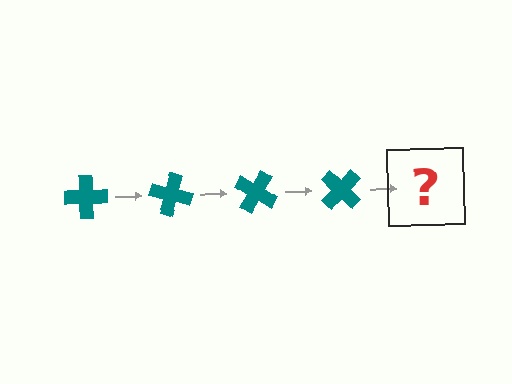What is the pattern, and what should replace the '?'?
The pattern is that the cross rotates 15 degrees each step. The '?' should be a teal cross rotated 60 degrees.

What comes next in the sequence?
The next element should be a teal cross rotated 60 degrees.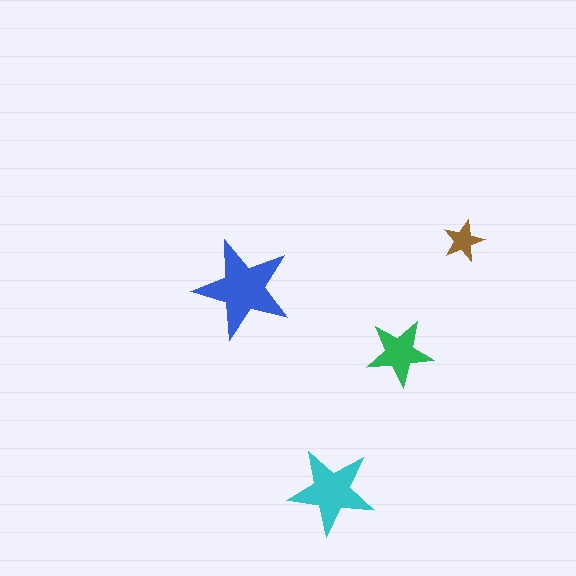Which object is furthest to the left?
The blue star is leftmost.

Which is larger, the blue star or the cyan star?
The blue one.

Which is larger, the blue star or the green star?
The blue one.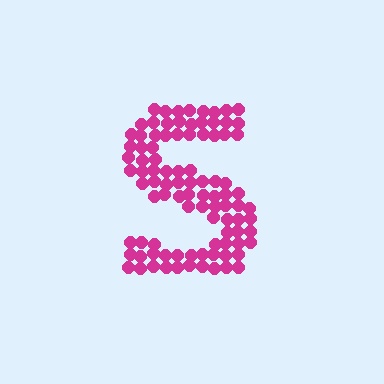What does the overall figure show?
The overall figure shows the letter S.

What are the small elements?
The small elements are circles.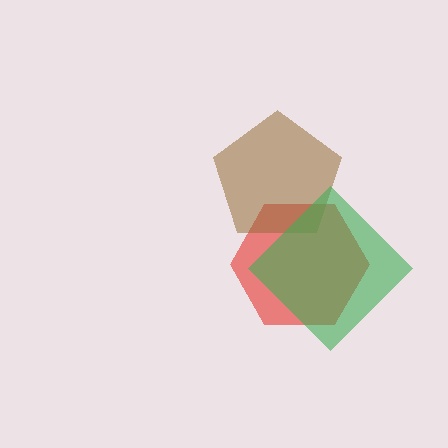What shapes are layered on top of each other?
The layered shapes are: a red hexagon, a brown pentagon, a green diamond.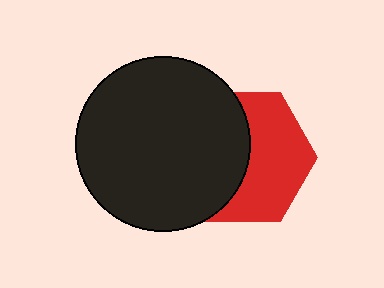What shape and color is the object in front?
The object in front is a black circle.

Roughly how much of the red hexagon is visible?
About half of it is visible (roughly 52%).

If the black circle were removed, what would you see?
You would see the complete red hexagon.